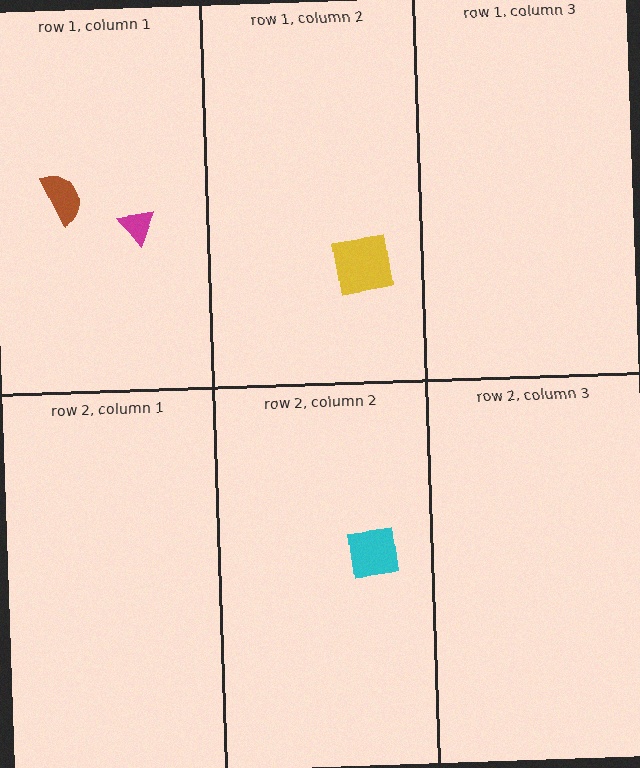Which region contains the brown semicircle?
The row 1, column 1 region.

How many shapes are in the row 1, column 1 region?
2.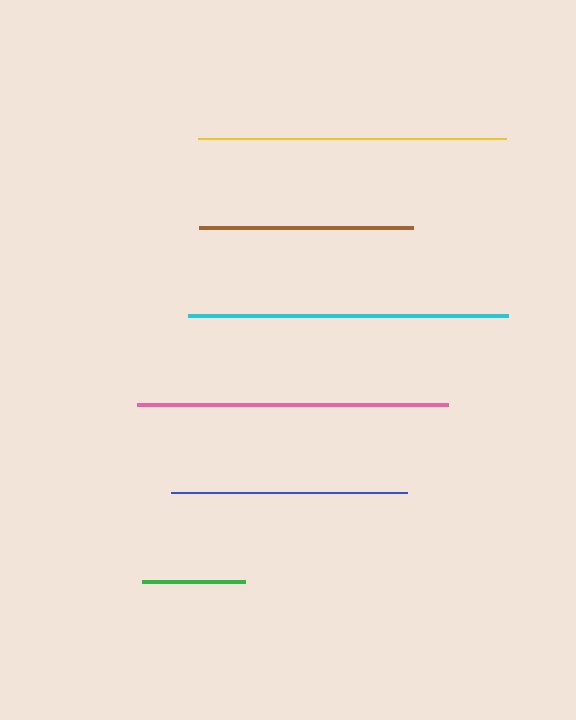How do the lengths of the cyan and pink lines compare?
The cyan and pink lines are approximately the same length.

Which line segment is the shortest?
The green line is the shortest at approximately 103 pixels.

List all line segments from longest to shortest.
From longest to shortest: cyan, pink, yellow, blue, brown, green.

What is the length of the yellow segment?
The yellow segment is approximately 308 pixels long.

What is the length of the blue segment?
The blue segment is approximately 235 pixels long.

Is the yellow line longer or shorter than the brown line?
The yellow line is longer than the brown line.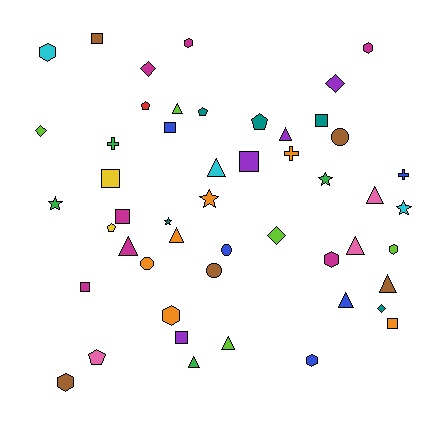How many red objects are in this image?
There is 1 red object.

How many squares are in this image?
There are 9 squares.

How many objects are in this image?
There are 50 objects.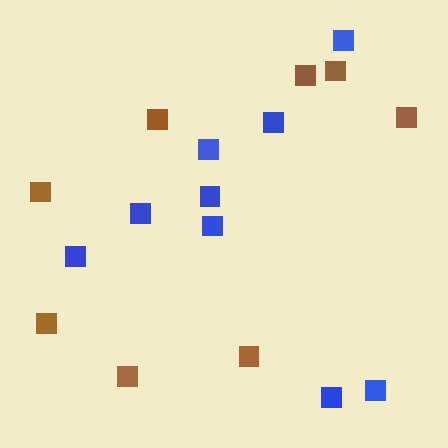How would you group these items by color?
There are 2 groups: one group of blue squares (9) and one group of brown squares (8).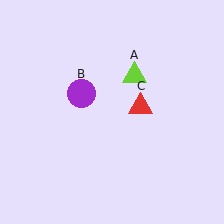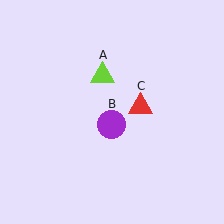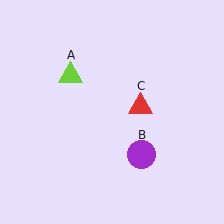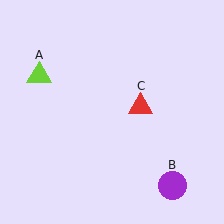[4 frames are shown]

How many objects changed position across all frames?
2 objects changed position: lime triangle (object A), purple circle (object B).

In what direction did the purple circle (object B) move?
The purple circle (object B) moved down and to the right.